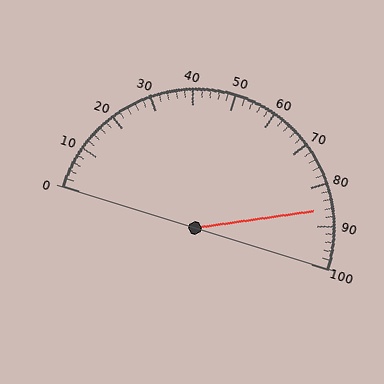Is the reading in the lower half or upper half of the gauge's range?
The reading is in the upper half of the range (0 to 100).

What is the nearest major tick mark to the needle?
The nearest major tick mark is 90.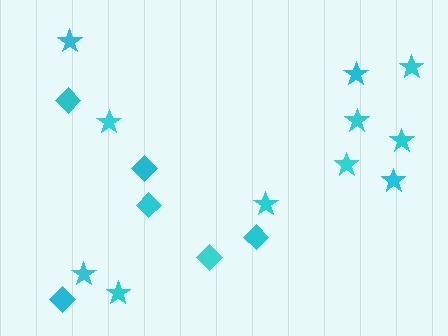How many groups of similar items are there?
There are 2 groups: one group of stars (11) and one group of diamonds (6).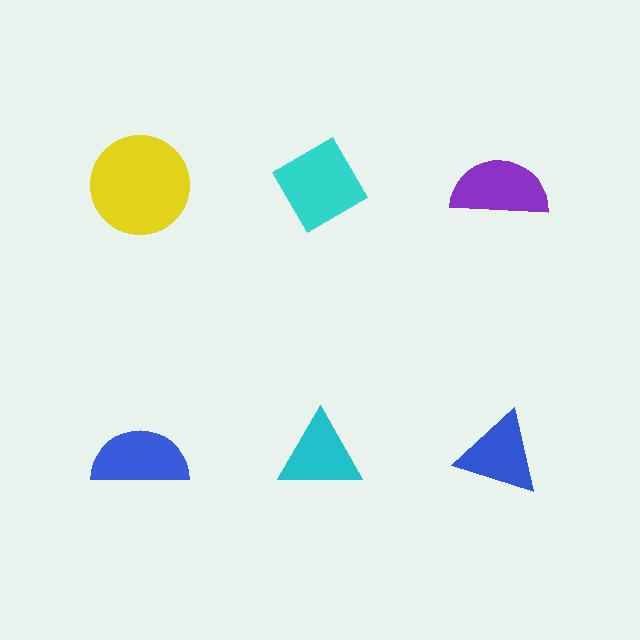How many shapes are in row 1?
3 shapes.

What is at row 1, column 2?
A cyan diamond.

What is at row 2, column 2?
A cyan triangle.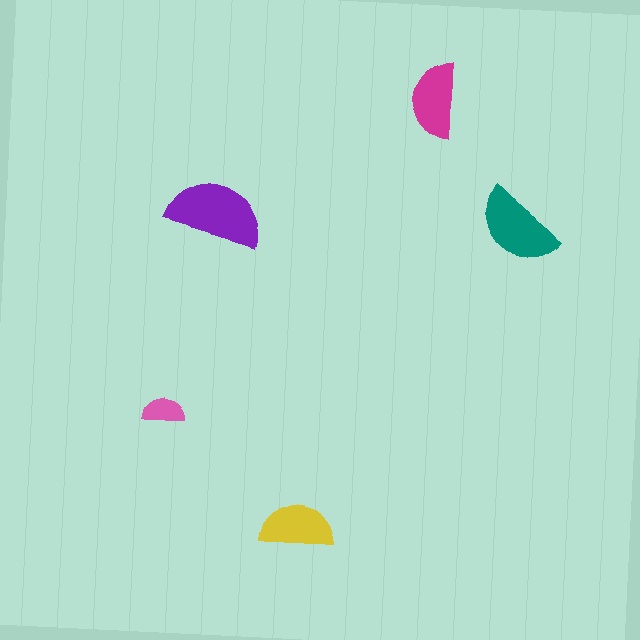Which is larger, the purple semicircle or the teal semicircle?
The purple one.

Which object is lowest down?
The yellow semicircle is bottommost.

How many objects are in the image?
There are 5 objects in the image.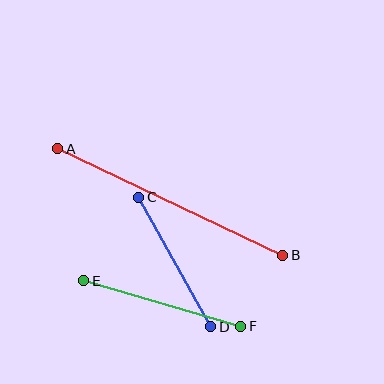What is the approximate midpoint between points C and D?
The midpoint is at approximately (175, 262) pixels.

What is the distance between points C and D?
The distance is approximately 148 pixels.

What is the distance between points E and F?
The distance is approximately 163 pixels.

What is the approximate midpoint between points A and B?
The midpoint is at approximately (170, 202) pixels.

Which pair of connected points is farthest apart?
Points A and B are farthest apart.